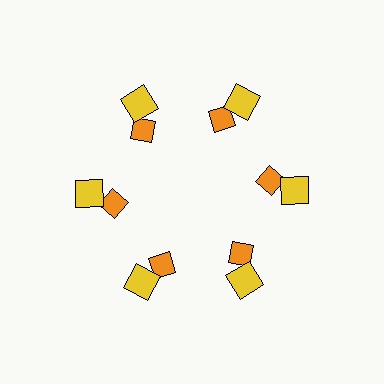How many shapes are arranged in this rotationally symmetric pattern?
There are 12 shapes, arranged in 6 groups of 2.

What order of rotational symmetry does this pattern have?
This pattern has 6-fold rotational symmetry.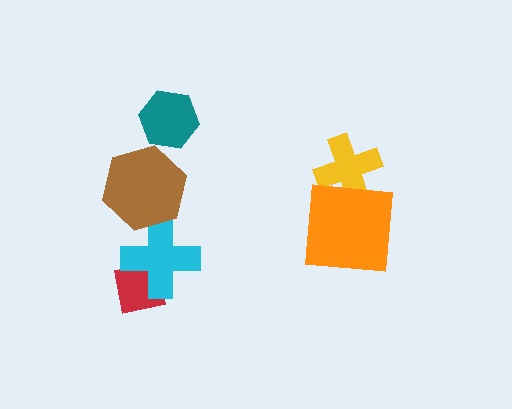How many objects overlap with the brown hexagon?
1 object overlaps with the brown hexagon.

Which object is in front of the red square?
The cyan cross is in front of the red square.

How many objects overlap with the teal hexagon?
0 objects overlap with the teal hexagon.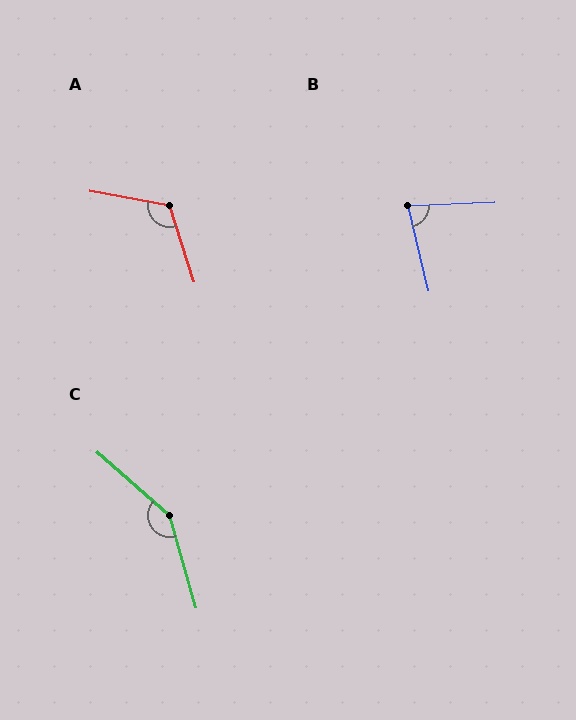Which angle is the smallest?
B, at approximately 79 degrees.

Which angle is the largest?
C, at approximately 148 degrees.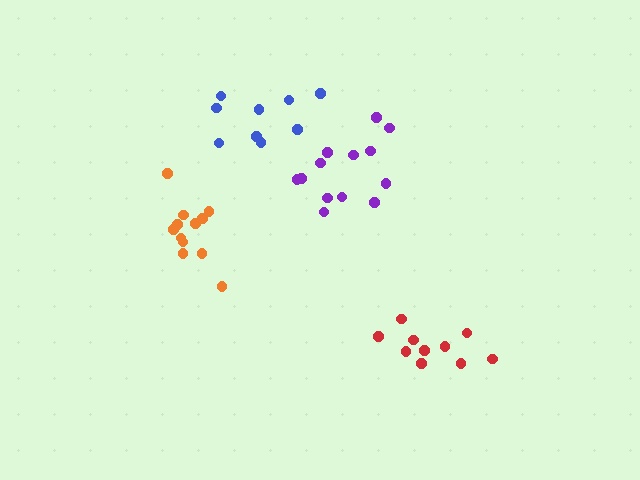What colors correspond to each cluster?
The clusters are colored: purple, orange, red, blue.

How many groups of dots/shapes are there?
There are 4 groups.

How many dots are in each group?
Group 1: 13 dots, Group 2: 12 dots, Group 3: 10 dots, Group 4: 9 dots (44 total).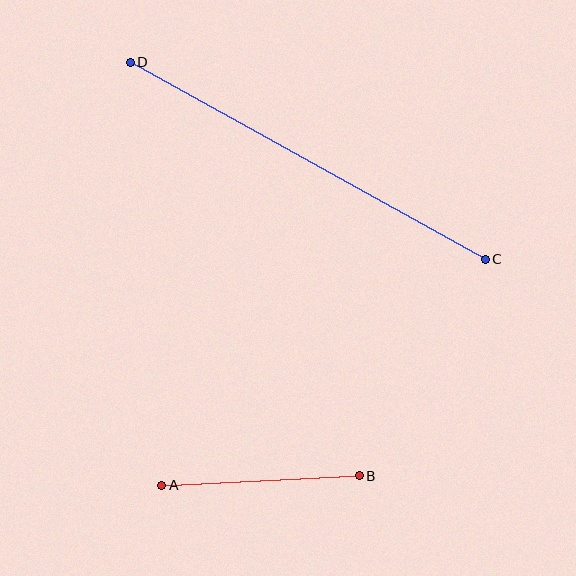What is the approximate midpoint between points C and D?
The midpoint is at approximately (308, 161) pixels.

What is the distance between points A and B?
The distance is approximately 198 pixels.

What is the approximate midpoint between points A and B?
The midpoint is at approximately (261, 481) pixels.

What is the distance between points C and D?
The distance is approximately 406 pixels.